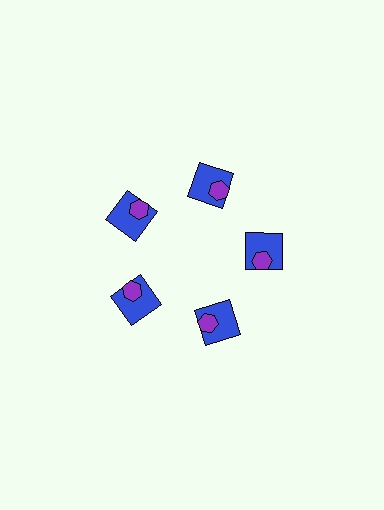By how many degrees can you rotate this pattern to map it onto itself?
The pattern maps onto itself every 72 degrees of rotation.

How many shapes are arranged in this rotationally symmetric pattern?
There are 10 shapes, arranged in 5 groups of 2.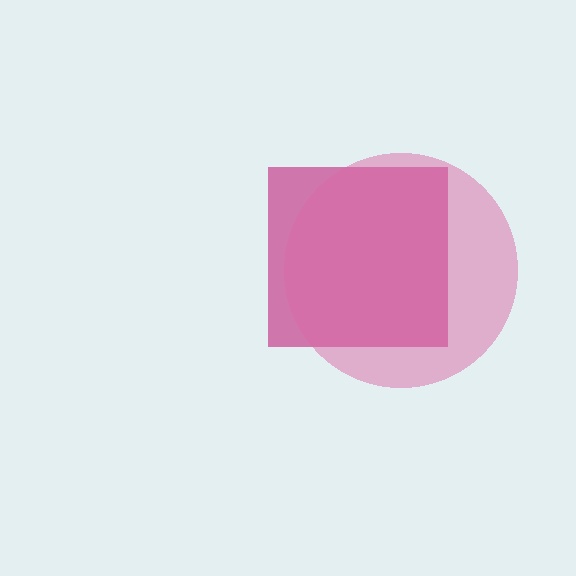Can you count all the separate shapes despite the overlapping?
Yes, there are 2 separate shapes.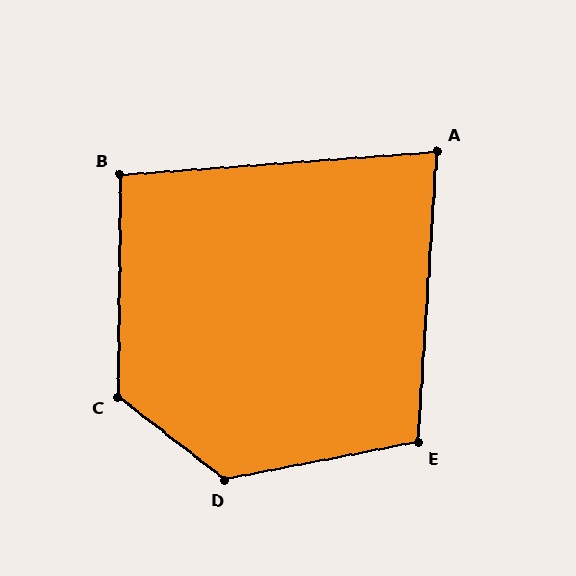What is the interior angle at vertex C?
Approximately 127 degrees (obtuse).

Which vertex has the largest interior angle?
D, at approximately 131 degrees.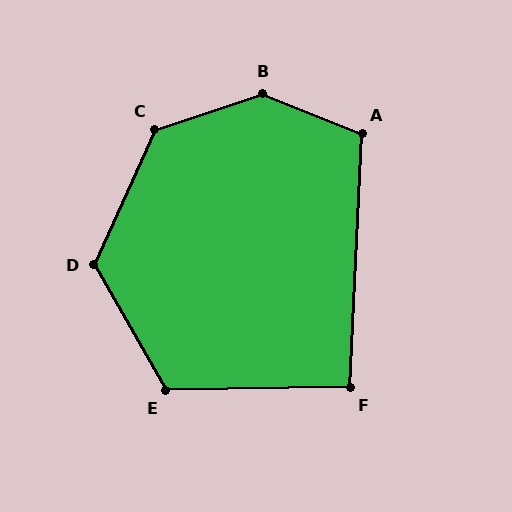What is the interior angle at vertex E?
Approximately 119 degrees (obtuse).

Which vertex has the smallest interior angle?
F, at approximately 93 degrees.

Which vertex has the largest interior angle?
B, at approximately 140 degrees.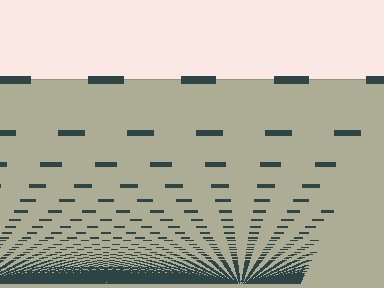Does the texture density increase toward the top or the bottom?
Density increases toward the bottom.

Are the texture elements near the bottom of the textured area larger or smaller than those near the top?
Smaller. The gradient is inverted — elements near the bottom are smaller and denser.